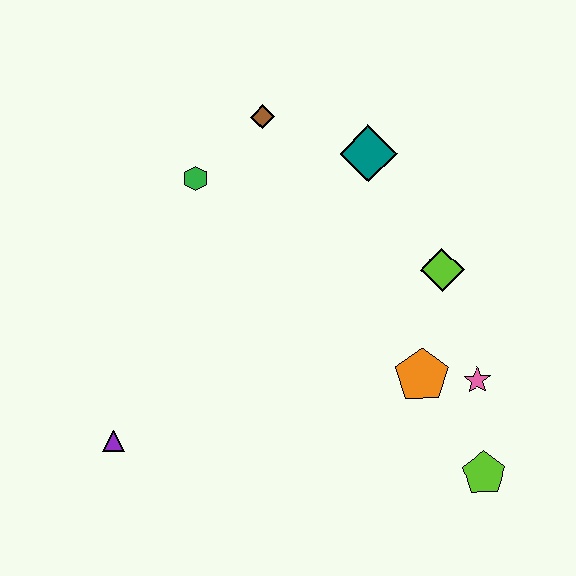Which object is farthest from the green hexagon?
The lime pentagon is farthest from the green hexagon.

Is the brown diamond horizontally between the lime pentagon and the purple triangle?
Yes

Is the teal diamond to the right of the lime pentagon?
No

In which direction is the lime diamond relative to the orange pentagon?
The lime diamond is above the orange pentagon.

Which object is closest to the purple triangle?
The green hexagon is closest to the purple triangle.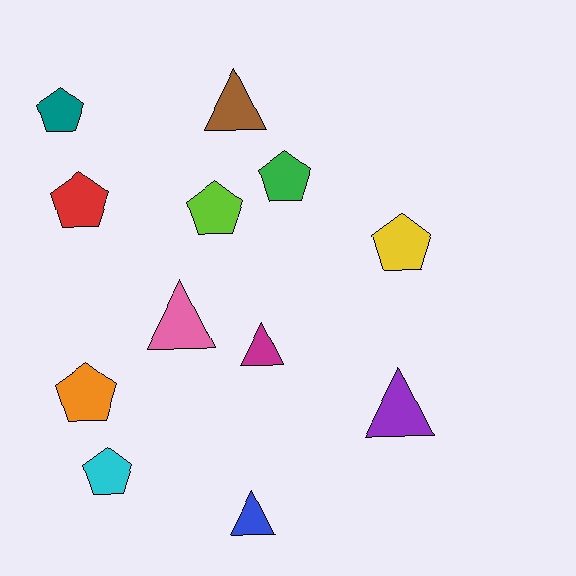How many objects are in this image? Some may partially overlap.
There are 12 objects.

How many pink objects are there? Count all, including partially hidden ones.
There is 1 pink object.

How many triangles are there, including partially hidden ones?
There are 5 triangles.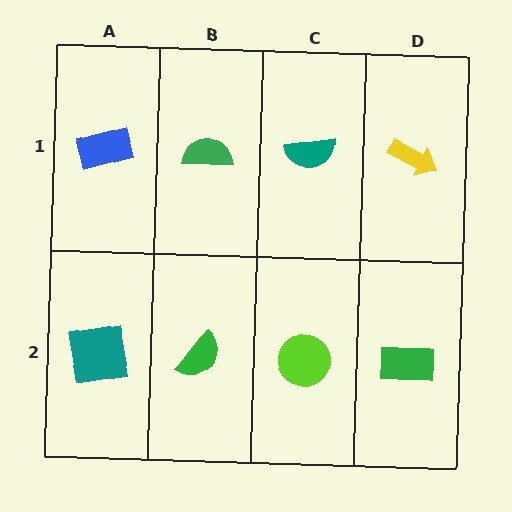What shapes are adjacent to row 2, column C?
A teal semicircle (row 1, column C), a green semicircle (row 2, column B), a green rectangle (row 2, column D).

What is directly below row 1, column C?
A lime circle.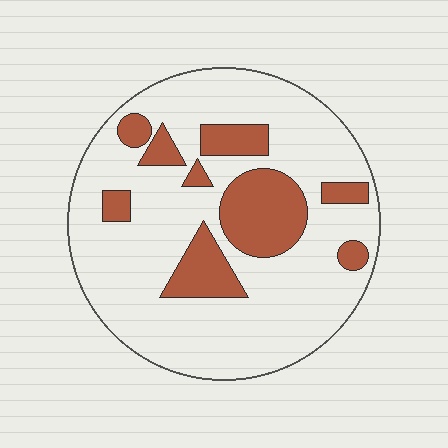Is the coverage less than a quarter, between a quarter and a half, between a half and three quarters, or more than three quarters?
Less than a quarter.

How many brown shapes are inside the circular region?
9.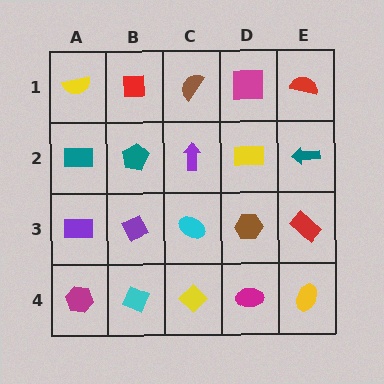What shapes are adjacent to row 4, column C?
A cyan ellipse (row 3, column C), a cyan diamond (row 4, column B), a magenta ellipse (row 4, column D).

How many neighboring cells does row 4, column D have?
3.